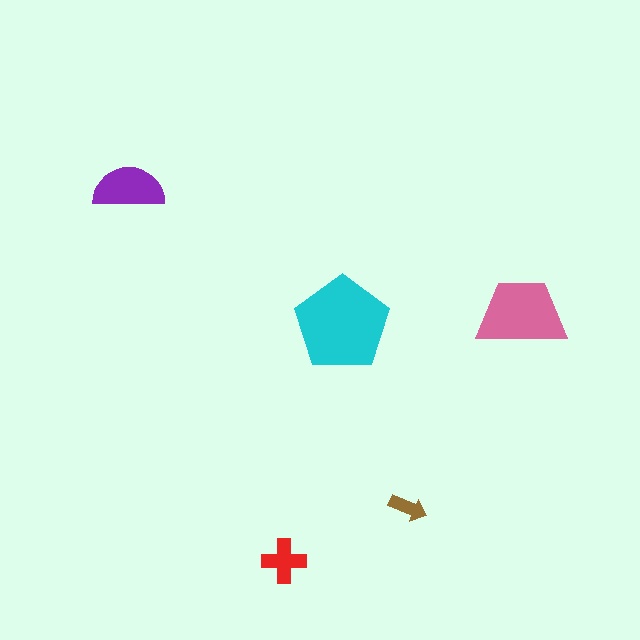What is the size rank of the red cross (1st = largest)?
4th.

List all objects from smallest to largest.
The brown arrow, the red cross, the purple semicircle, the pink trapezoid, the cyan pentagon.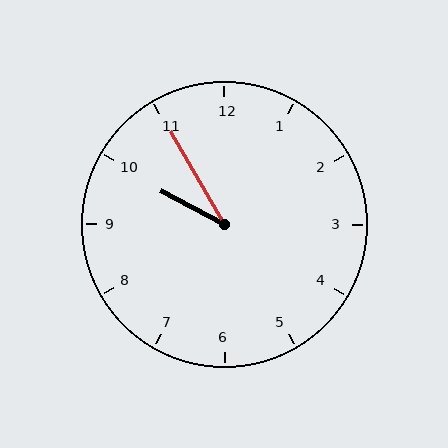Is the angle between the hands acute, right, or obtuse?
It is acute.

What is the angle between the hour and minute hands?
Approximately 32 degrees.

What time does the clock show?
9:55.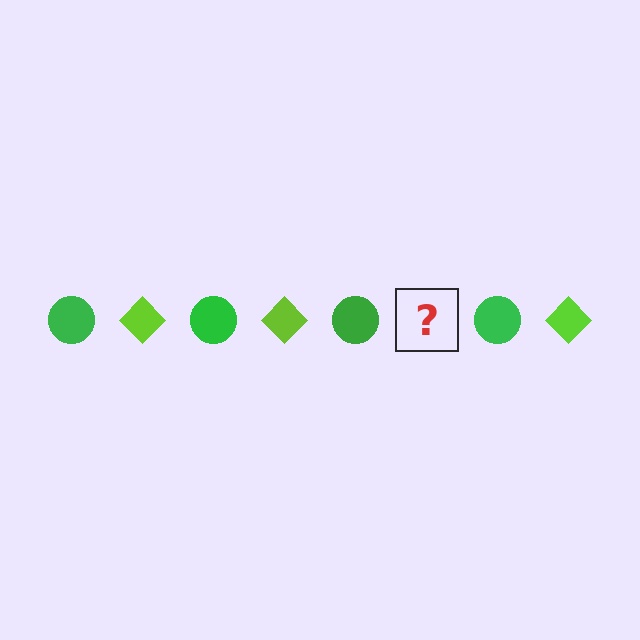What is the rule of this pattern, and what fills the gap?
The rule is that the pattern alternates between green circle and lime diamond. The gap should be filled with a lime diamond.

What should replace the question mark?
The question mark should be replaced with a lime diamond.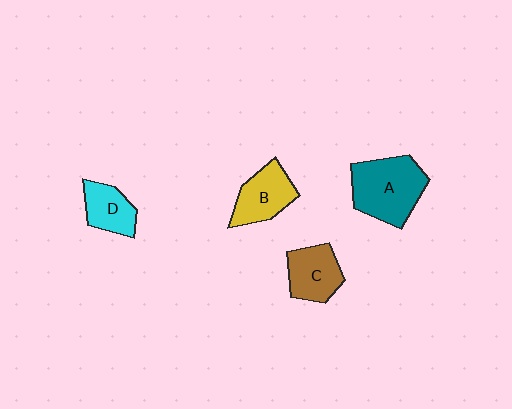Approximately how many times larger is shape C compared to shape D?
Approximately 1.2 times.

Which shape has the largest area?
Shape A (teal).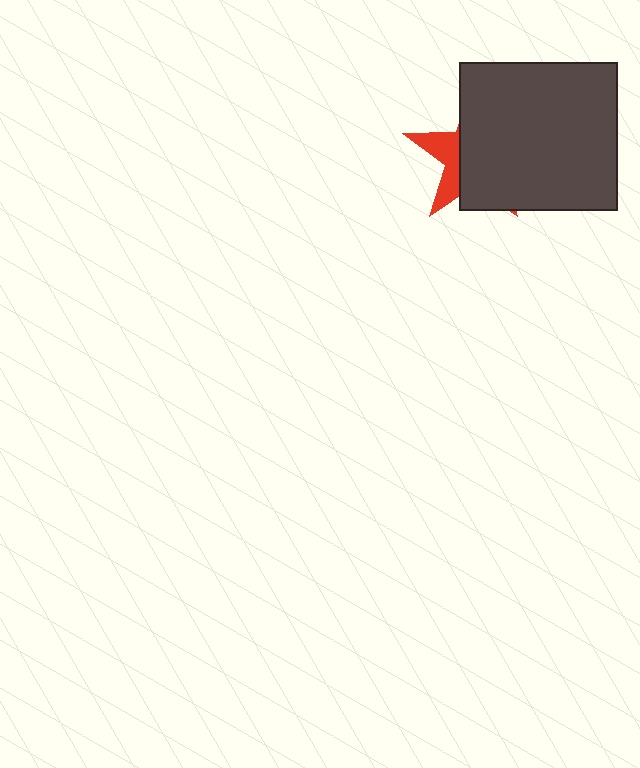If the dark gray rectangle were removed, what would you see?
You would see the complete red star.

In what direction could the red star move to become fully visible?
The red star could move left. That would shift it out from behind the dark gray rectangle entirely.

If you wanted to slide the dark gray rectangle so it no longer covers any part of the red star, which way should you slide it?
Slide it right — that is the most direct way to separate the two shapes.